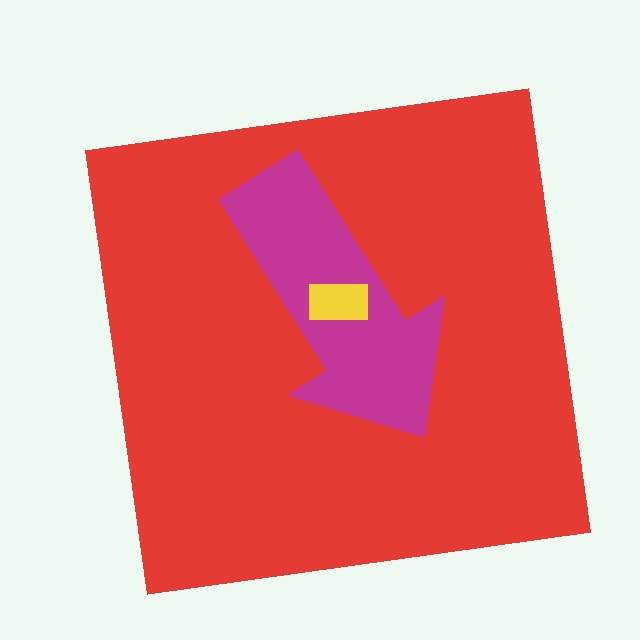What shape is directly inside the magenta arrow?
The yellow rectangle.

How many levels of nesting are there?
3.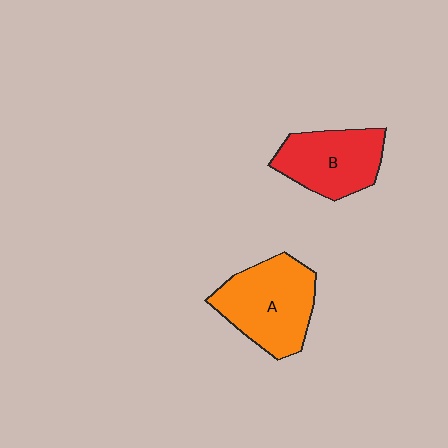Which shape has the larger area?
Shape A (orange).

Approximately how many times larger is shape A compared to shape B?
Approximately 1.2 times.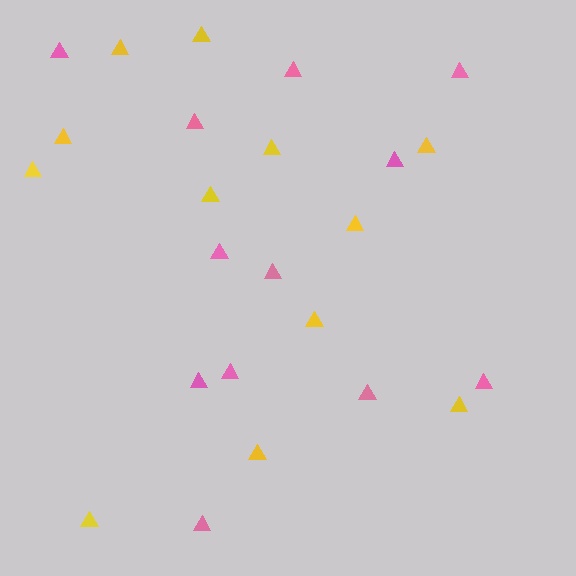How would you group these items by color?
There are 2 groups: one group of yellow triangles (12) and one group of pink triangles (12).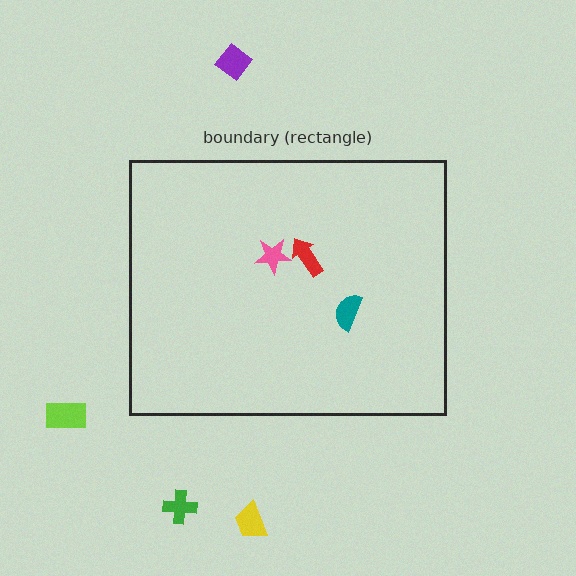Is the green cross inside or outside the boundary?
Outside.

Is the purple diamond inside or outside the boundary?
Outside.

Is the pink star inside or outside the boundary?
Inside.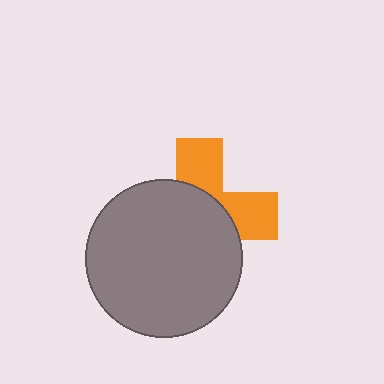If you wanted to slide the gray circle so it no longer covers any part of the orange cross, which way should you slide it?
Slide it toward the lower-left — that is the most direct way to separate the two shapes.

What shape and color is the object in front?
The object in front is a gray circle.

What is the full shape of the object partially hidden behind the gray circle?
The partially hidden object is an orange cross.